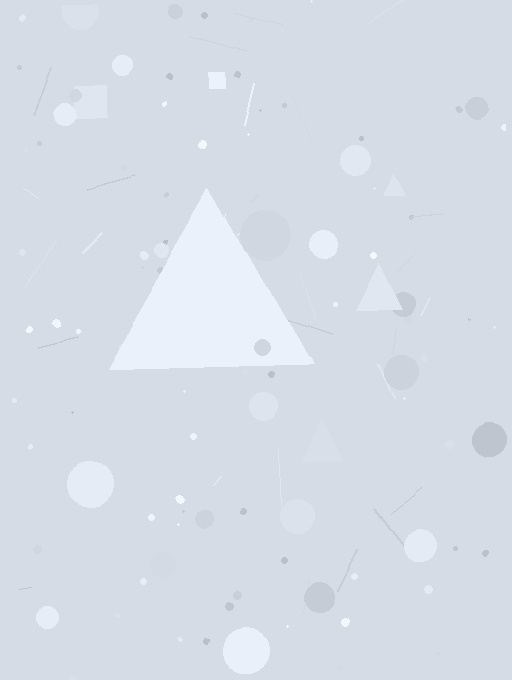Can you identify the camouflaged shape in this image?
The camouflaged shape is a triangle.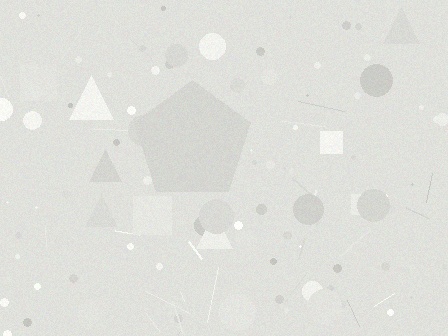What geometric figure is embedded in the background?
A pentagon is embedded in the background.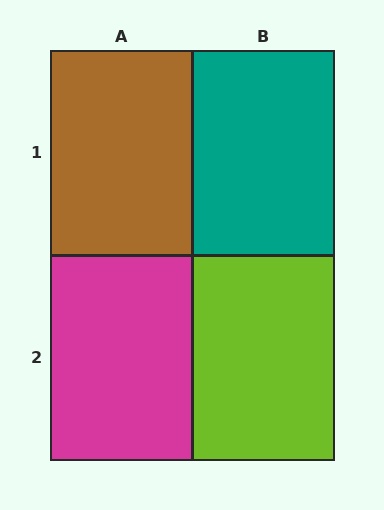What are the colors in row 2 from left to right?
Magenta, lime.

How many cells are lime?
1 cell is lime.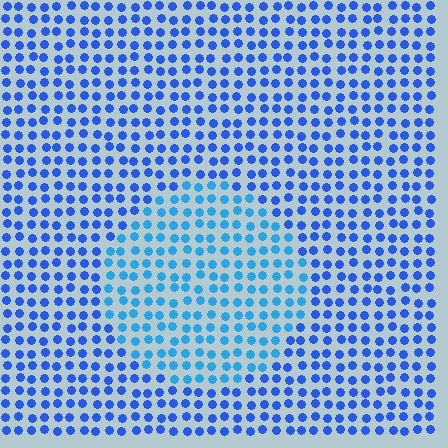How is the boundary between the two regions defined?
The boundary is defined purely by a slight shift in hue (about 25 degrees). Spacing, size, and orientation are identical on both sides.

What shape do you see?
I see a circle.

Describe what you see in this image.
The image is filled with small blue elements in a uniform arrangement. A circle-shaped region is visible where the elements are tinted to a slightly different hue, forming a subtle color boundary.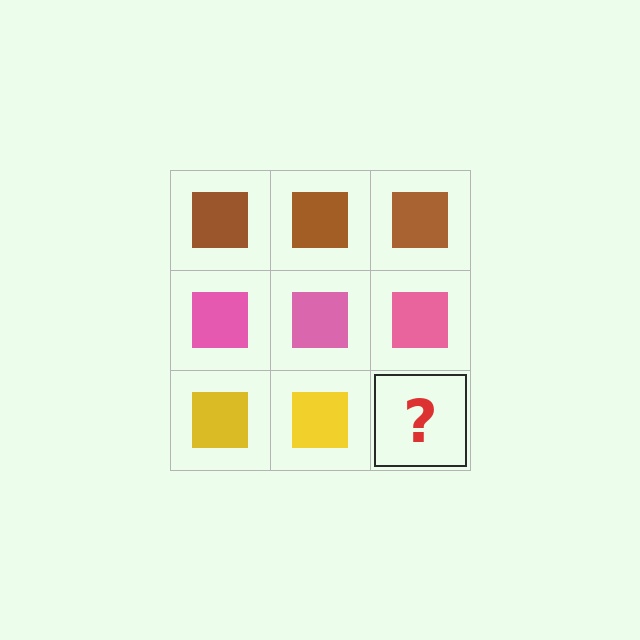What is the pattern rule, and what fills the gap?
The rule is that each row has a consistent color. The gap should be filled with a yellow square.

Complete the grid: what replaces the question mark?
The question mark should be replaced with a yellow square.